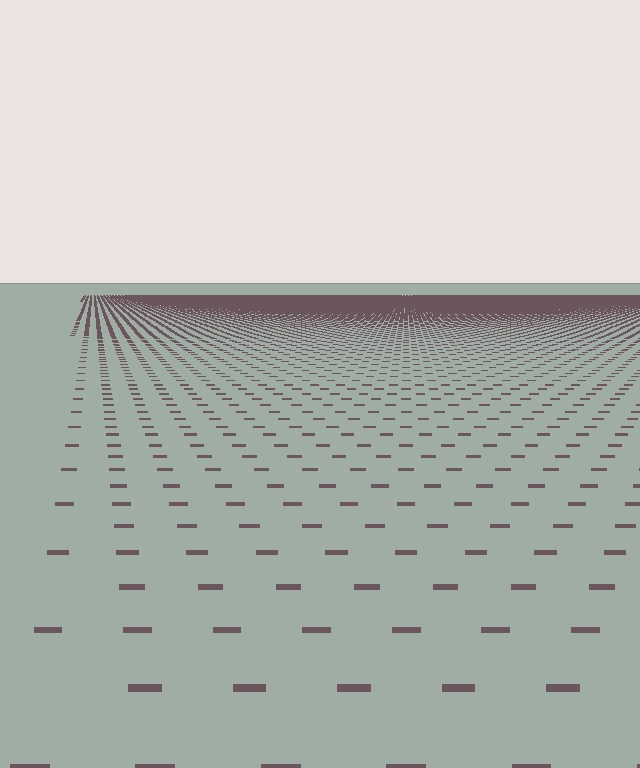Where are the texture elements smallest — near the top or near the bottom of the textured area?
Near the top.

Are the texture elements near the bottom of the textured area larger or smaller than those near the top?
Larger. Near the bottom, elements are closer to the viewer and appear at a bigger on-screen size.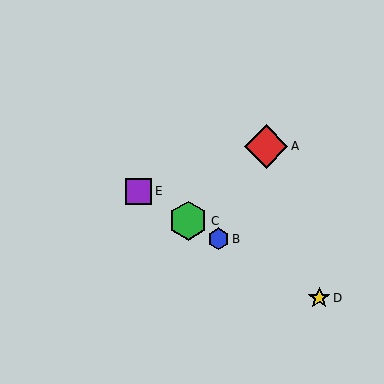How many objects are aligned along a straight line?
4 objects (B, C, D, E) are aligned along a straight line.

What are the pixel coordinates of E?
Object E is at (139, 191).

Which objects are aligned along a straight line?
Objects B, C, D, E are aligned along a straight line.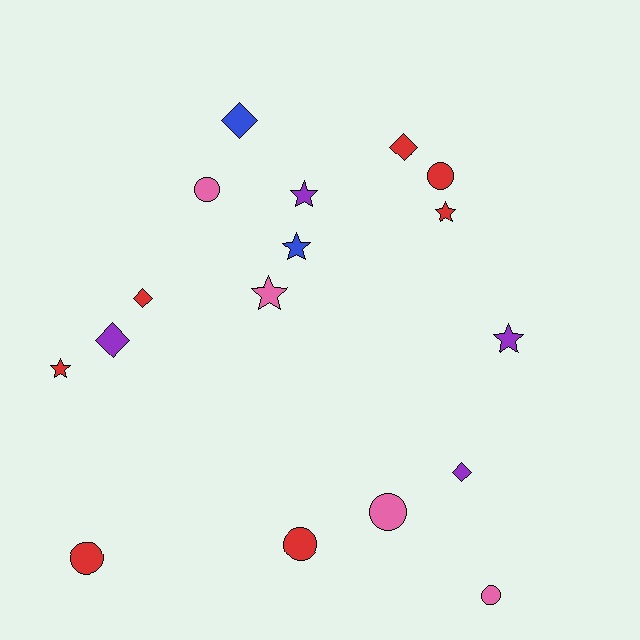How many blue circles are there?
There are no blue circles.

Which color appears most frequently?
Red, with 7 objects.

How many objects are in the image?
There are 17 objects.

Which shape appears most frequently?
Circle, with 6 objects.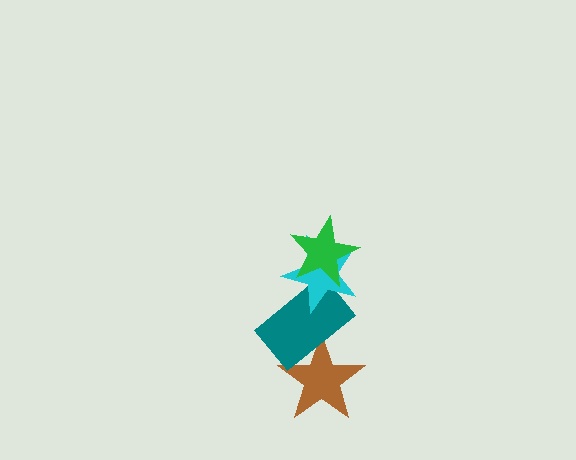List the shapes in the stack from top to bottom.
From top to bottom: the green star, the cyan star, the teal rectangle, the brown star.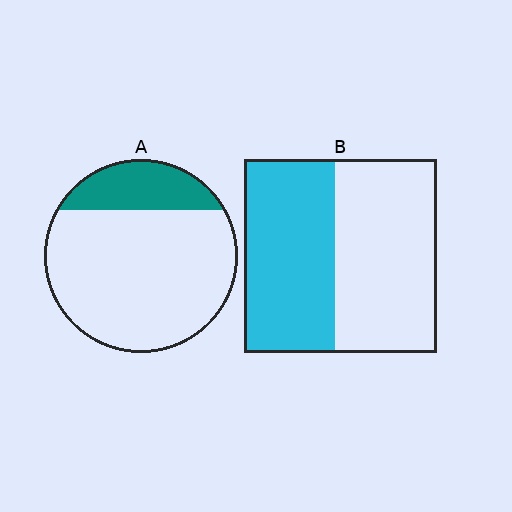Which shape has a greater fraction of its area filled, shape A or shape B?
Shape B.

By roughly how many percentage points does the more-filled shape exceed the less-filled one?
By roughly 25 percentage points (B over A).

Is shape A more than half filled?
No.